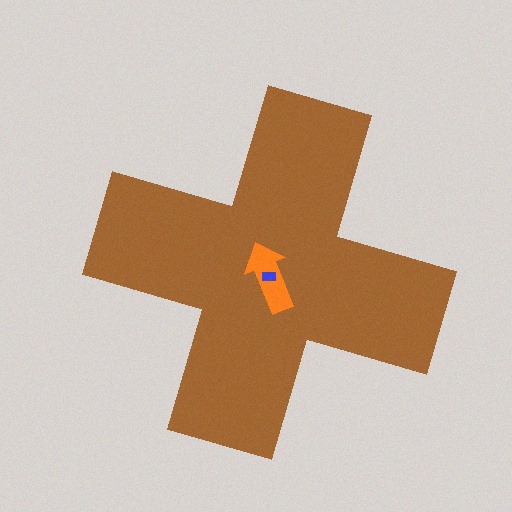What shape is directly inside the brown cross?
The orange arrow.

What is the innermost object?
The blue rectangle.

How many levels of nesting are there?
3.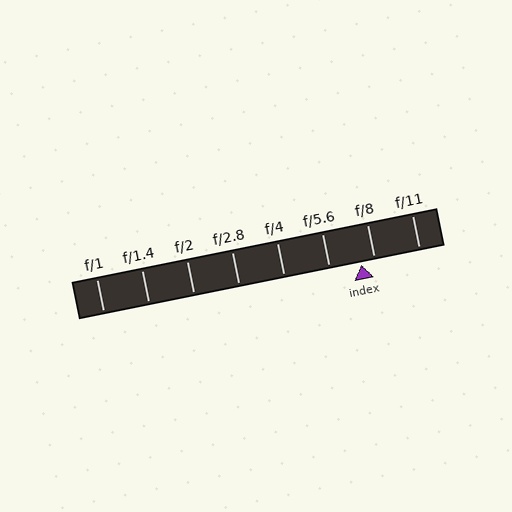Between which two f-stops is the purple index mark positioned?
The index mark is between f/5.6 and f/8.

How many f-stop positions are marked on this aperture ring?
There are 8 f-stop positions marked.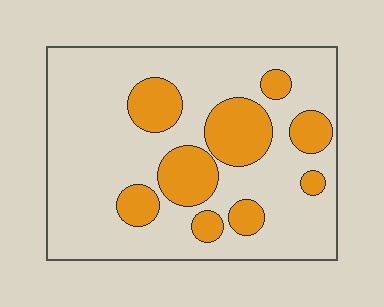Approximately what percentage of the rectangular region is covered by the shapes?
Approximately 25%.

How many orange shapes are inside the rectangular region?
9.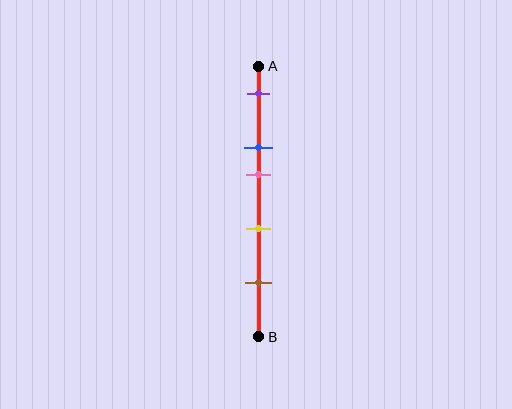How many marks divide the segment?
There are 5 marks dividing the segment.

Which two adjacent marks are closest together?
The blue and pink marks are the closest adjacent pair.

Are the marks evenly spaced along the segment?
No, the marks are not evenly spaced.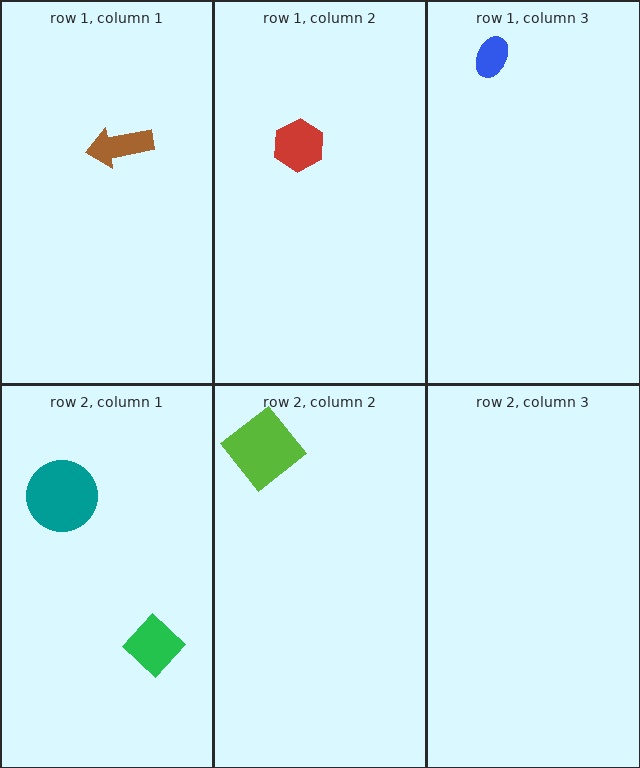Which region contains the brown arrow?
The row 1, column 1 region.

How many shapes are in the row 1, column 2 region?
1.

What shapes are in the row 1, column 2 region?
The red hexagon.